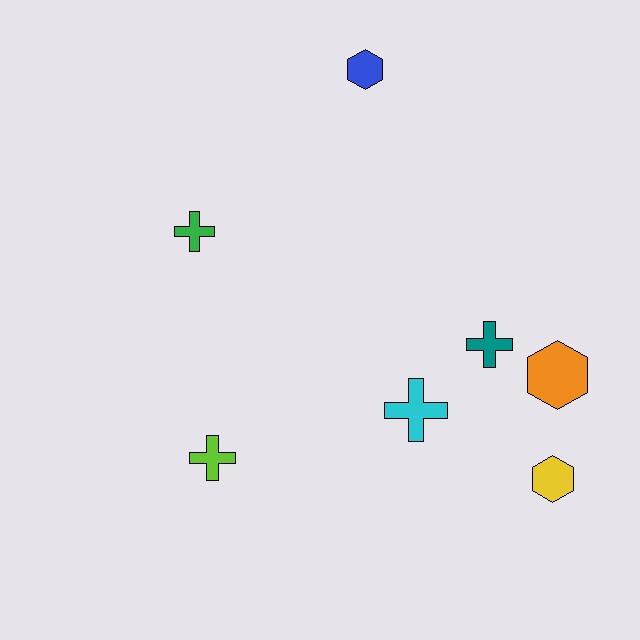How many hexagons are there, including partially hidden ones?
There are 3 hexagons.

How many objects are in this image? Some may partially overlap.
There are 7 objects.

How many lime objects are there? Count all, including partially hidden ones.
There is 1 lime object.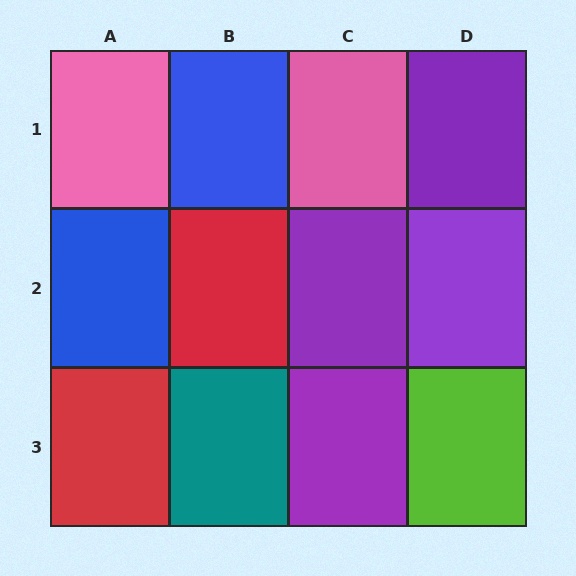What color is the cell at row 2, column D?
Purple.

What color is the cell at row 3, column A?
Red.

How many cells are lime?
1 cell is lime.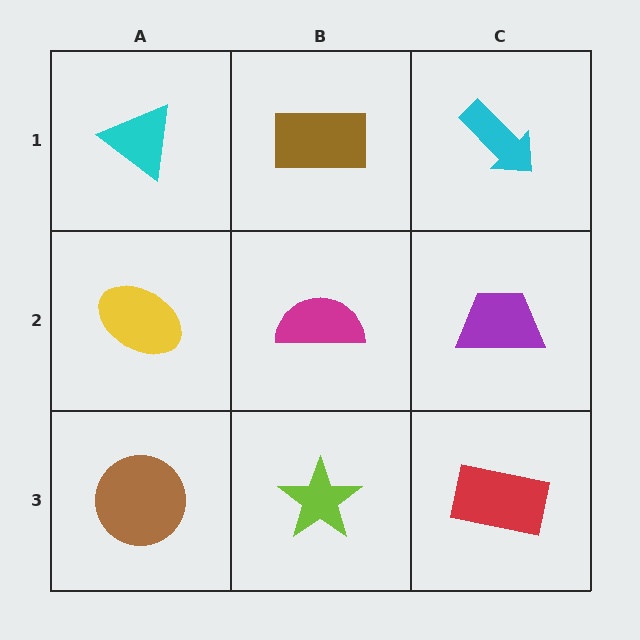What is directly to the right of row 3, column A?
A lime star.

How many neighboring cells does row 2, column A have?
3.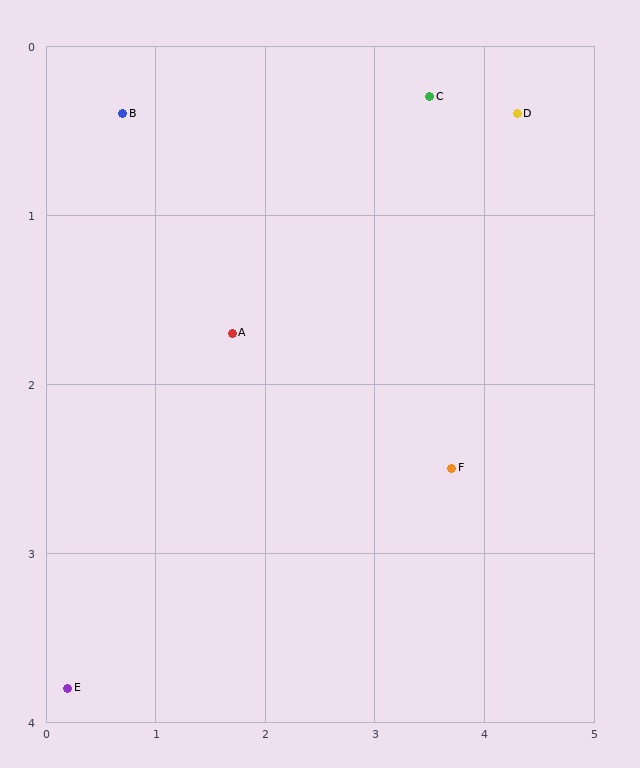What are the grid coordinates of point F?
Point F is at approximately (3.7, 2.5).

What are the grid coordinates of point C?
Point C is at approximately (3.5, 0.3).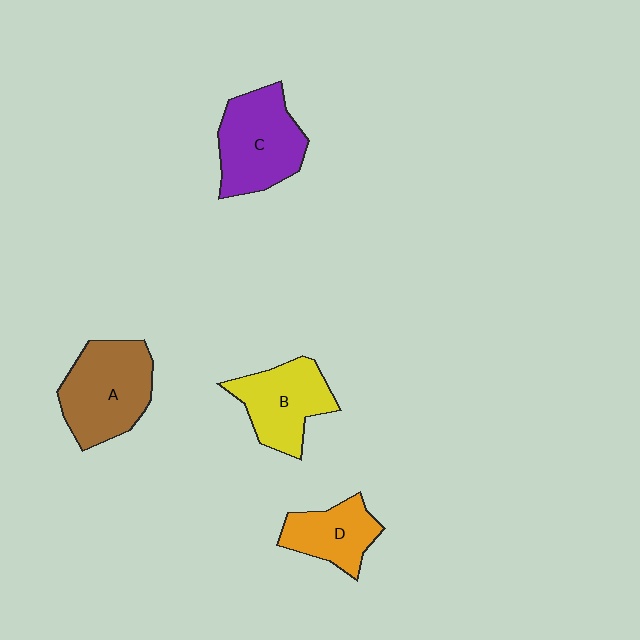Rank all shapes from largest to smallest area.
From largest to smallest: A (brown), C (purple), B (yellow), D (orange).